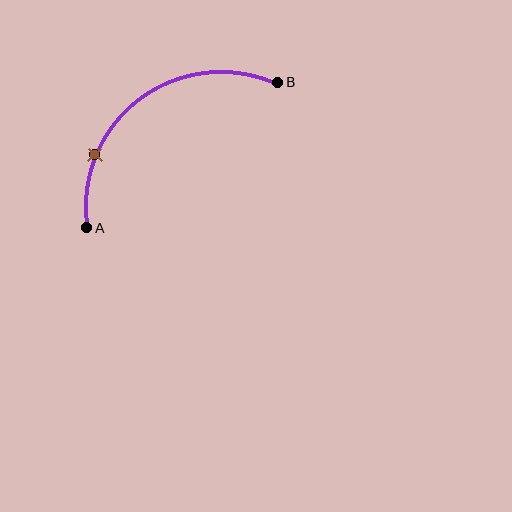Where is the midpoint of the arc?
The arc midpoint is the point on the curve farthest from the straight line joining A and B. It sits above and to the left of that line.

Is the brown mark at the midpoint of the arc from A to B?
No. The brown mark lies on the arc but is closer to endpoint A. The arc midpoint would be at the point on the curve equidistant along the arc from both A and B.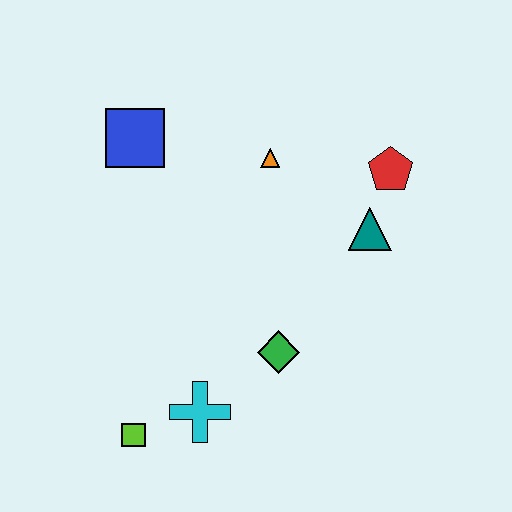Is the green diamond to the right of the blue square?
Yes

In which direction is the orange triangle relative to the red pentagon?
The orange triangle is to the left of the red pentagon.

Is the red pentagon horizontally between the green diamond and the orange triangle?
No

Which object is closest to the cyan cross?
The lime square is closest to the cyan cross.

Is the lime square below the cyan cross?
Yes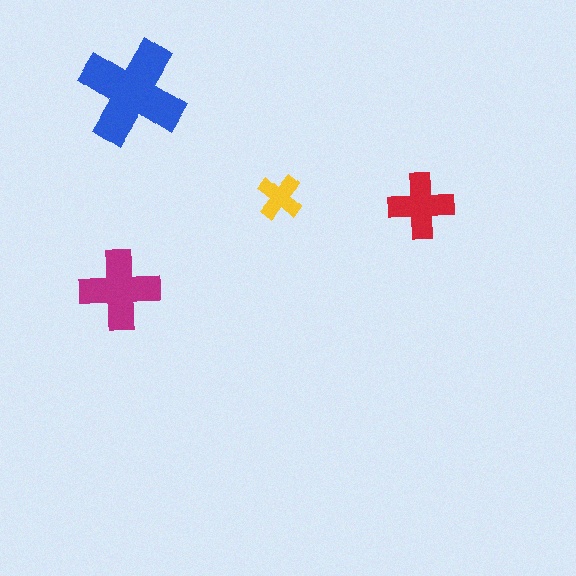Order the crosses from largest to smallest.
the blue one, the magenta one, the red one, the yellow one.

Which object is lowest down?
The magenta cross is bottommost.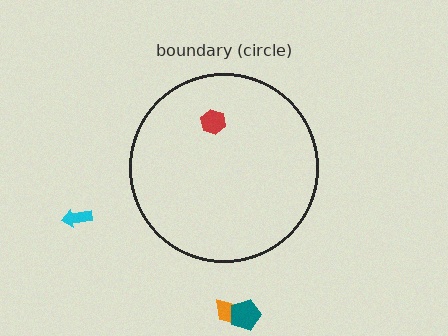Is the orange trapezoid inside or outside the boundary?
Outside.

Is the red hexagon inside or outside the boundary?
Inside.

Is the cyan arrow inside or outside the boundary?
Outside.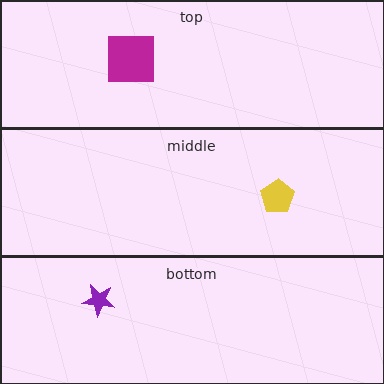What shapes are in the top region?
The magenta square.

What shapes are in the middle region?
The yellow pentagon.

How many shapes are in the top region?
1.